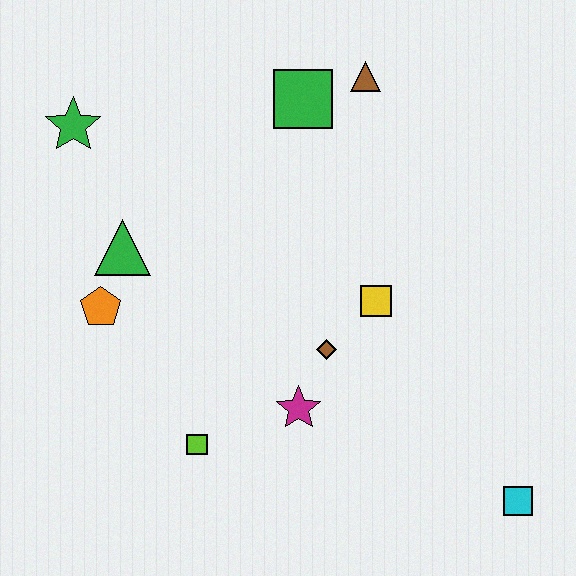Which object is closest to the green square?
The brown triangle is closest to the green square.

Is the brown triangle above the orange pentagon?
Yes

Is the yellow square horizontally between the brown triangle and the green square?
No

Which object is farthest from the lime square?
The brown triangle is farthest from the lime square.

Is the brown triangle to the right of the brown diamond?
Yes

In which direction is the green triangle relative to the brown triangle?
The green triangle is to the left of the brown triangle.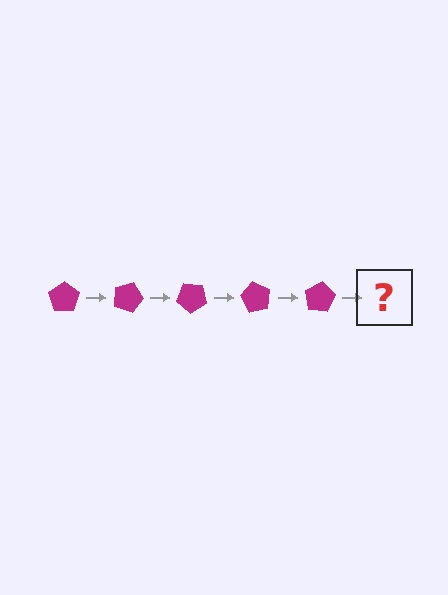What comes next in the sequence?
The next element should be a magenta pentagon rotated 100 degrees.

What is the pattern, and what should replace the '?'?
The pattern is that the pentagon rotates 20 degrees each step. The '?' should be a magenta pentagon rotated 100 degrees.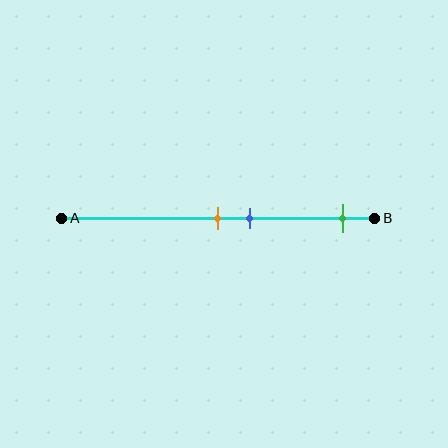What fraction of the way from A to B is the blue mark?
The blue mark is approximately 60% (0.6) of the way from A to B.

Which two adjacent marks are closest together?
The orange and blue marks are the closest adjacent pair.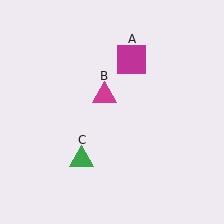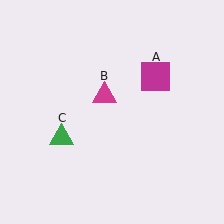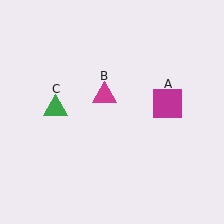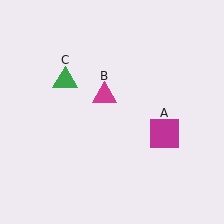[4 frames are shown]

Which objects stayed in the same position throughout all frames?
Magenta triangle (object B) remained stationary.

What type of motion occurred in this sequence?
The magenta square (object A), green triangle (object C) rotated clockwise around the center of the scene.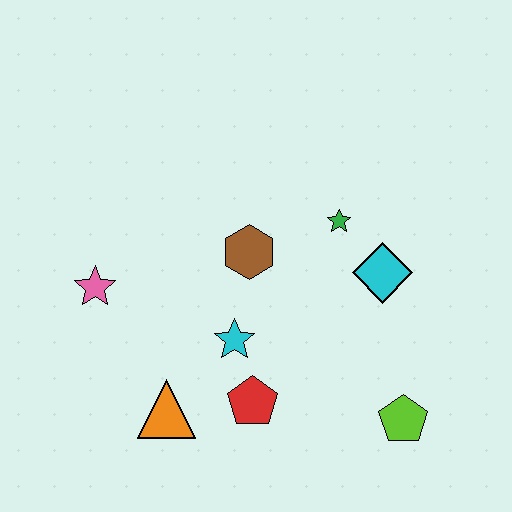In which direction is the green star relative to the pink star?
The green star is to the right of the pink star.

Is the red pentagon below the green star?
Yes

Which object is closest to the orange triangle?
The red pentagon is closest to the orange triangle.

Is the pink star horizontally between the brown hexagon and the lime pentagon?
No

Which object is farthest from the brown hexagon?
The lime pentagon is farthest from the brown hexagon.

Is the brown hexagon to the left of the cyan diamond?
Yes